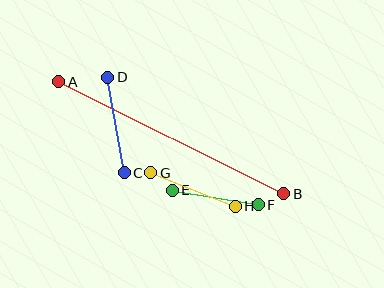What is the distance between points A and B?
The distance is approximately 251 pixels.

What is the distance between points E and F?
The distance is approximately 87 pixels.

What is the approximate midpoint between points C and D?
The midpoint is at approximately (116, 125) pixels.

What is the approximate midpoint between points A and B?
The midpoint is at approximately (171, 138) pixels.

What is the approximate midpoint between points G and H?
The midpoint is at approximately (193, 190) pixels.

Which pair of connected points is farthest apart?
Points A and B are farthest apart.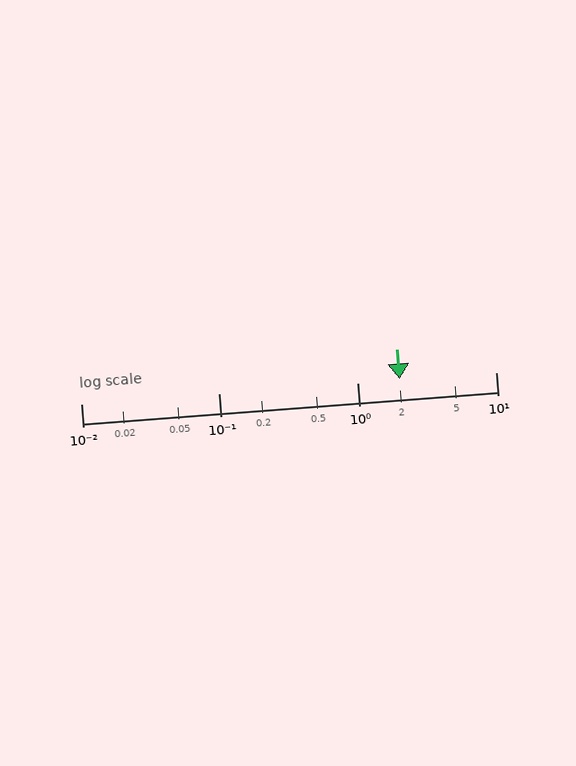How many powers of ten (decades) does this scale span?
The scale spans 3 decades, from 0.01 to 10.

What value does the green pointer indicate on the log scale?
The pointer indicates approximately 2.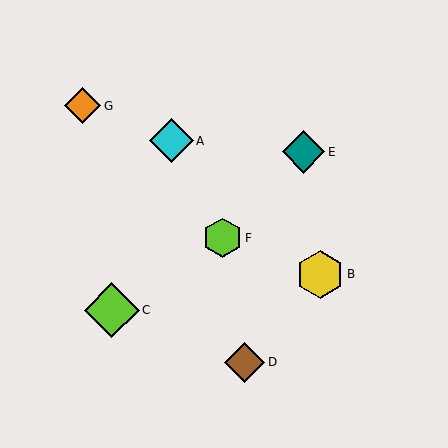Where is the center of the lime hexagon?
The center of the lime hexagon is at (223, 238).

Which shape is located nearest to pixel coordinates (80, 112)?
The orange diamond (labeled G) at (83, 106) is nearest to that location.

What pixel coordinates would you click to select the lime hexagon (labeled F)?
Click at (223, 238) to select the lime hexagon F.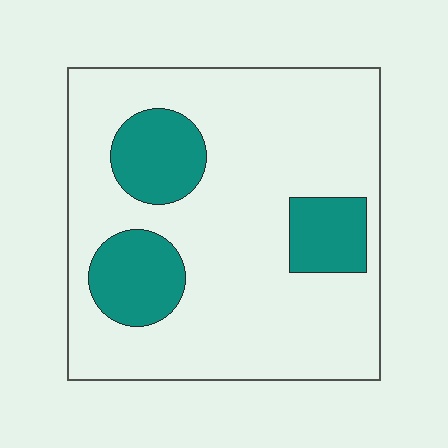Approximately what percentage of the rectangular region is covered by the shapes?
Approximately 20%.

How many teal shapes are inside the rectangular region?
3.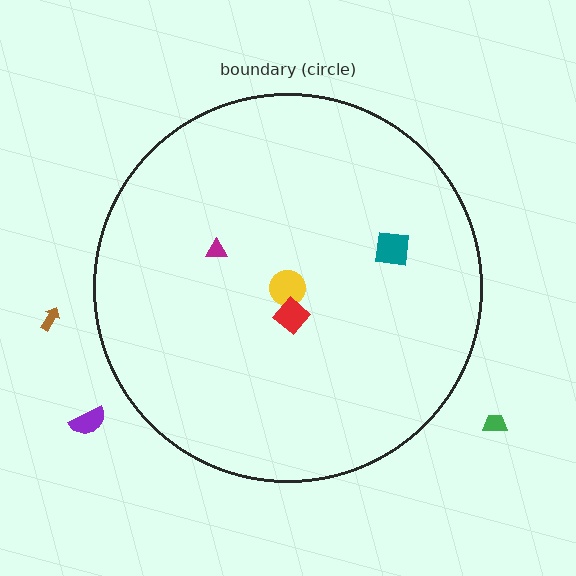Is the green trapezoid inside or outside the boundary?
Outside.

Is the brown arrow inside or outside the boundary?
Outside.